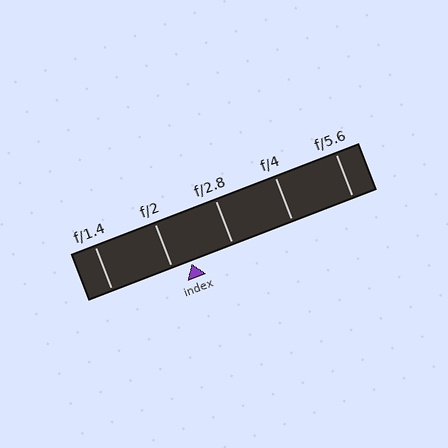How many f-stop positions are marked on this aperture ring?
There are 5 f-stop positions marked.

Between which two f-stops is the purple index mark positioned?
The index mark is between f/2 and f/2.8.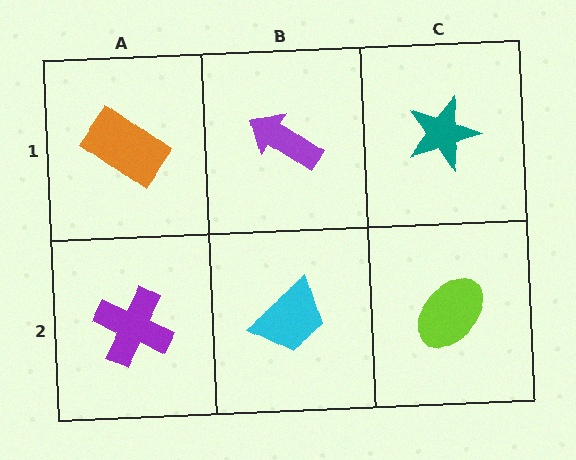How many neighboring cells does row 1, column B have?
3.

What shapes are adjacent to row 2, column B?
A purple arrow (row 1, column B), a purple cross (row 2, column A), a lime ellipse (row 2, column C).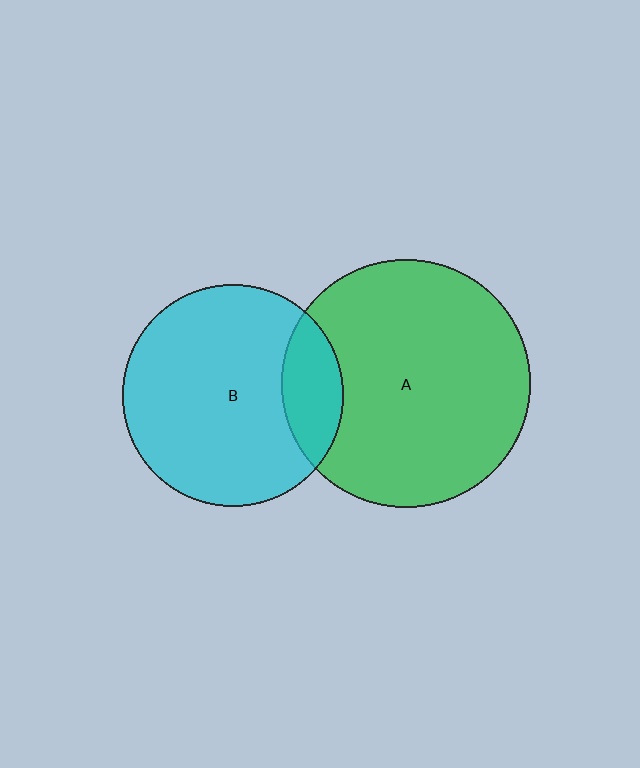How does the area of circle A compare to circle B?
Approximately 1.3 times.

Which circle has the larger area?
Circle A (green).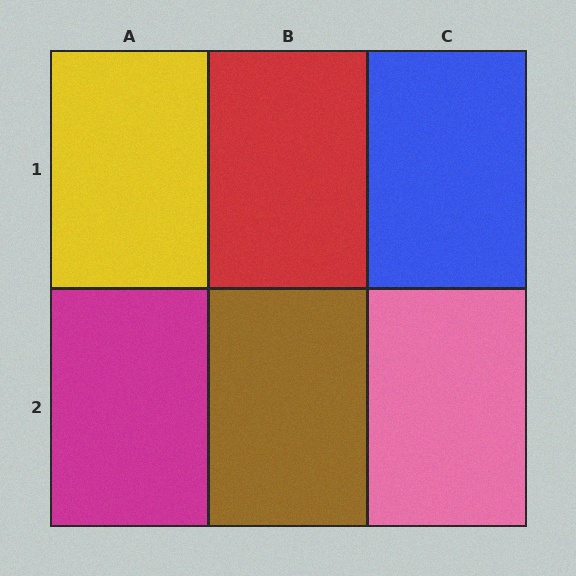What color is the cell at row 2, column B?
Brown.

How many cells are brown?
1 cell is brown.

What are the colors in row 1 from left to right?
Yellow, red, blue.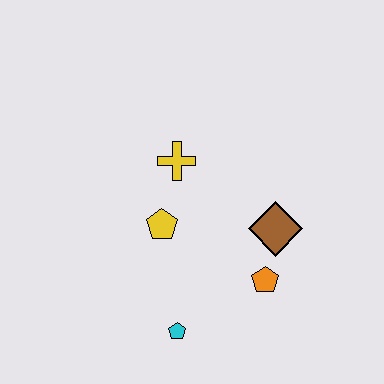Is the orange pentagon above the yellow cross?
No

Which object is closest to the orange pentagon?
The brown diamond is closest to the orange pentagon.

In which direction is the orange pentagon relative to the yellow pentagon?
The orange pentagon is to the right of the yellow pentagon.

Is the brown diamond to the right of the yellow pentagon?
Yes